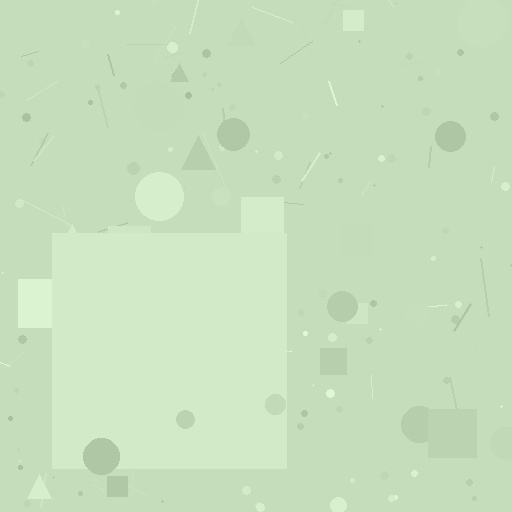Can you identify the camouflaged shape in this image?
The camouflaged shape is a square.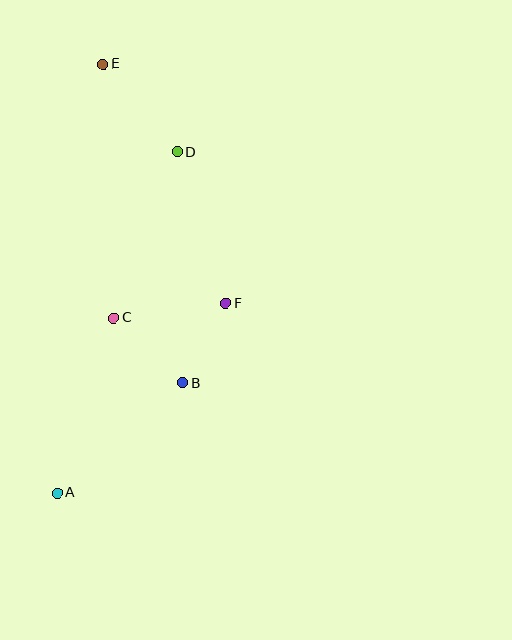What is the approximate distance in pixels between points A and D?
The distance between A and D is approximately 361 pixels.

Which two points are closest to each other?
Points B and F are closest to each other.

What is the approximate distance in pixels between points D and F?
The distance between D and F is approximately 159 pixels.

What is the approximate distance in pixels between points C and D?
The distance between C and D is approximately 178 pixels.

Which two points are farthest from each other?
Points A and E are farthest from each other.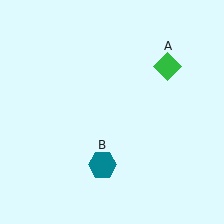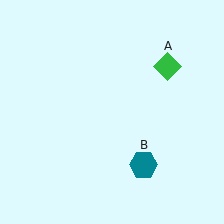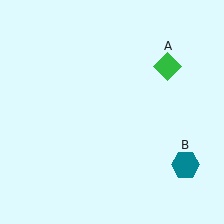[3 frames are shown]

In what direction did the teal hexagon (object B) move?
The teal hexagon (object B) moved right.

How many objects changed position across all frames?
1 object changed position: teal hexagon (object B).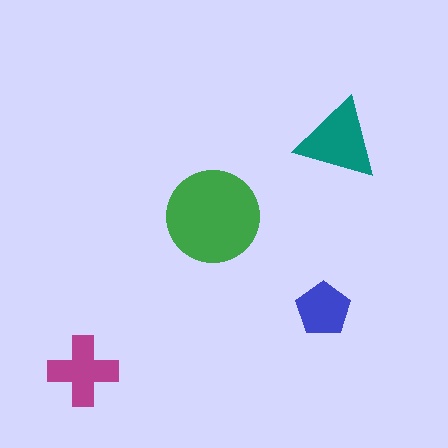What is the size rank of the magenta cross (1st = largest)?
3rd.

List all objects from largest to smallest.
The green circle, the teal triangle, the magenta cross, the blue pentagon.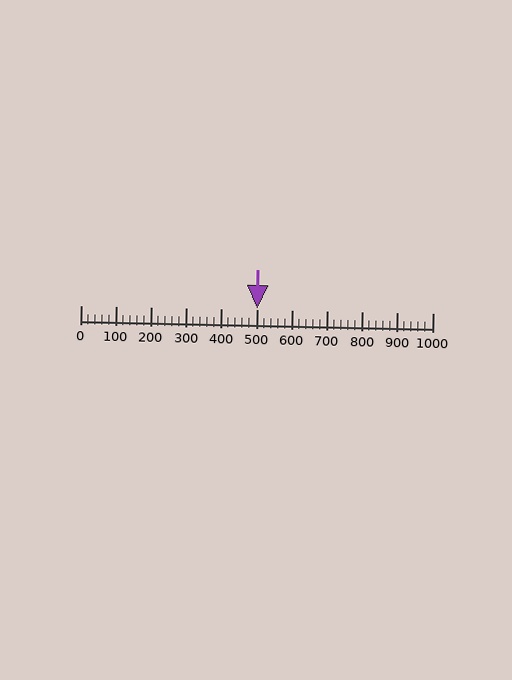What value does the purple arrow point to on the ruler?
The purple arrow points to approximately 500.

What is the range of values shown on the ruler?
The ruler shows values from 0 to 1000.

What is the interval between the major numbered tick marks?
The major tick marks are spaced 100 units apart.